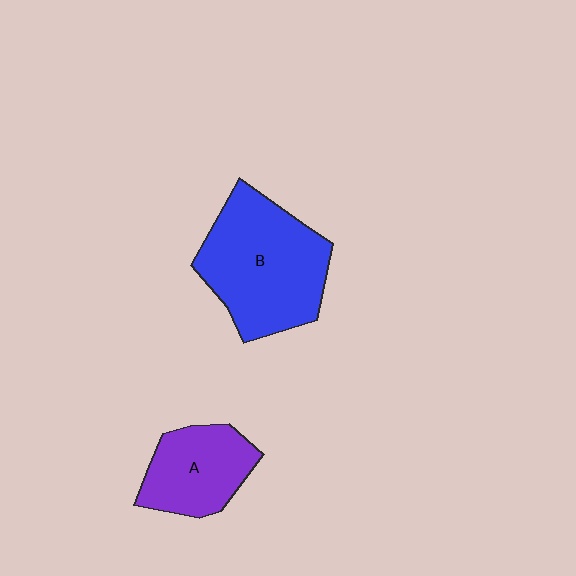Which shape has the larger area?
Shape B (blue).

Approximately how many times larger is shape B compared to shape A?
Approximately 1.7 times.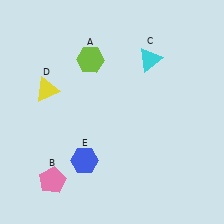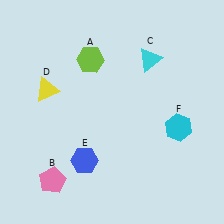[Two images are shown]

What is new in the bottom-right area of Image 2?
A cyan hexagon (F) was added in the bottom-right area of Image 2.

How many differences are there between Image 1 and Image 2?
There is 1 difference between the two images.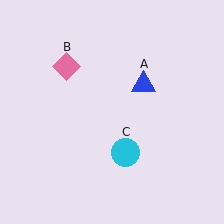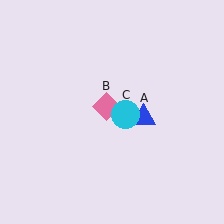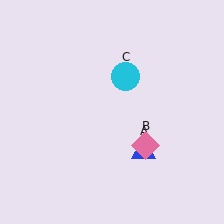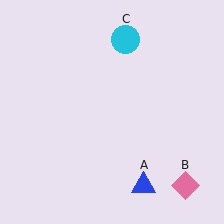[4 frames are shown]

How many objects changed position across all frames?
3 objects changed position: blue triangle (object A), pink diamond (object B), cyan circle (object C).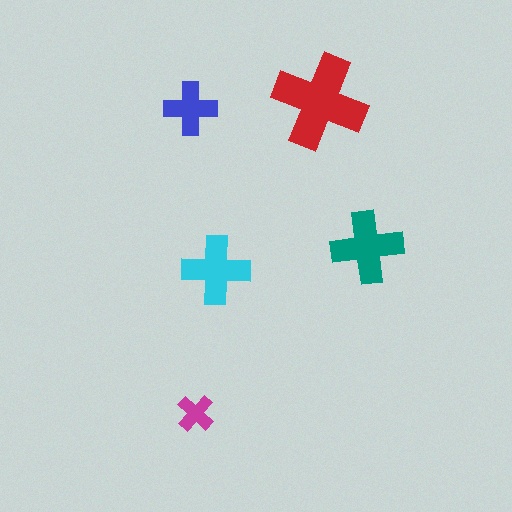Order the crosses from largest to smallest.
the red one, the teal one, the cyan one, the blue one, the magenta one.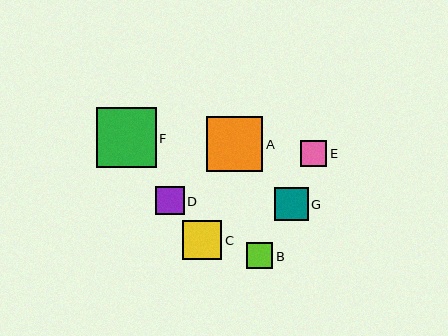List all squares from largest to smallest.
From largest to smallest: F, A, C, G, D, B, E.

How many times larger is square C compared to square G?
Square C is approximately 1.2 times the size of square G.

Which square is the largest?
Square F is the largest with a size of approximately 59 pixels.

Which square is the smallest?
Square E is the smallest with a size of approximately 26 pixels.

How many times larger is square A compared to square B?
Square A is approximately 2.1 times the size of square B.